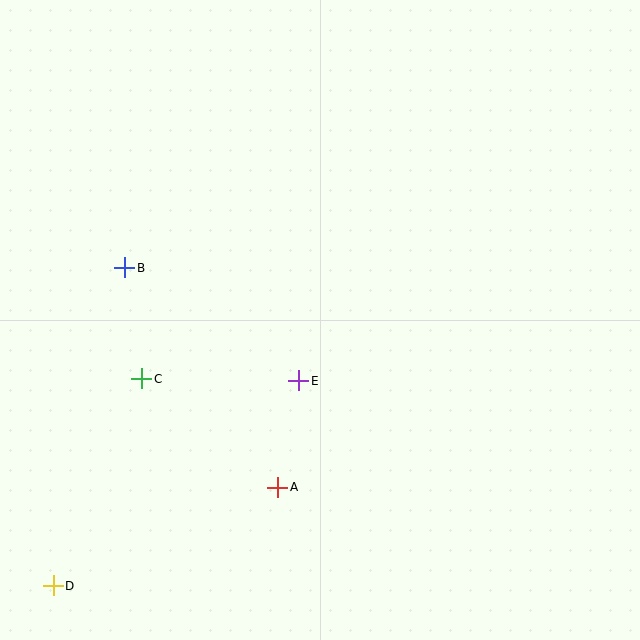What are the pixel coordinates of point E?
Point E is at (299, 381).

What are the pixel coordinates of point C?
Point C is at (142, 379).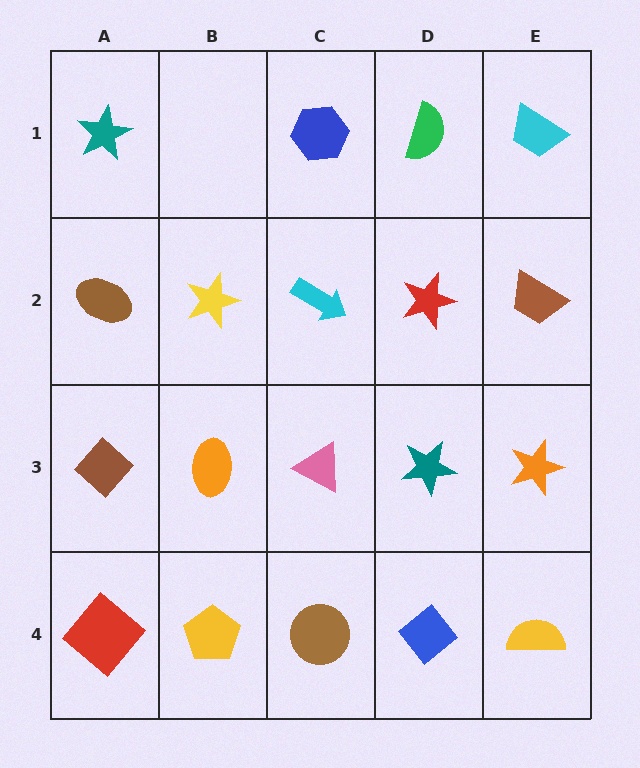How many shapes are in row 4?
5 shapes.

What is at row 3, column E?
An orange star.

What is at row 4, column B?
A yellow pentagon.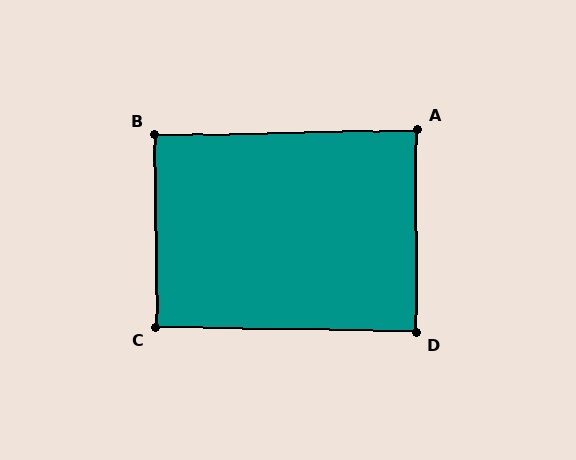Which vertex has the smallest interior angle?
A, at approximately 88 degrees.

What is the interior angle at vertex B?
Approximately 91 degrees (approximately right).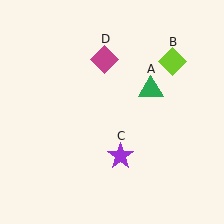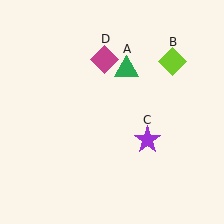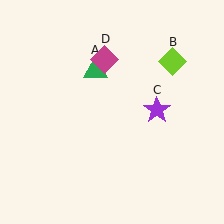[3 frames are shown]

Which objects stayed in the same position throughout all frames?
Lime diamond (object B) and magenta diamond (object D) remained stationary.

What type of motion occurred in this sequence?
The green triangle (object A), purple star (object C) rotated counterclockwise around the center of the scene.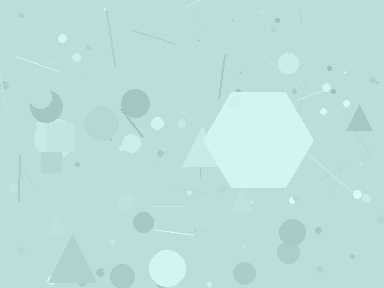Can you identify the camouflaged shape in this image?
The camouflaged shape is a hexagon.